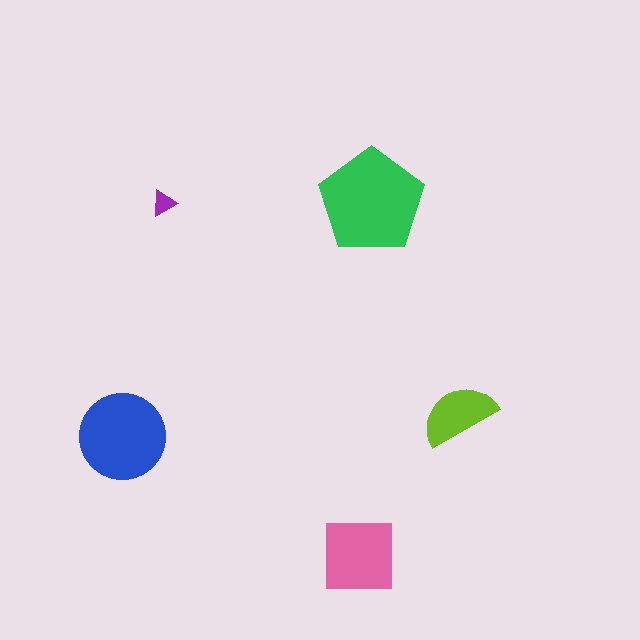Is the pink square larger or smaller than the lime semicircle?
Larger.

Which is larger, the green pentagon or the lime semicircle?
The green pentagon.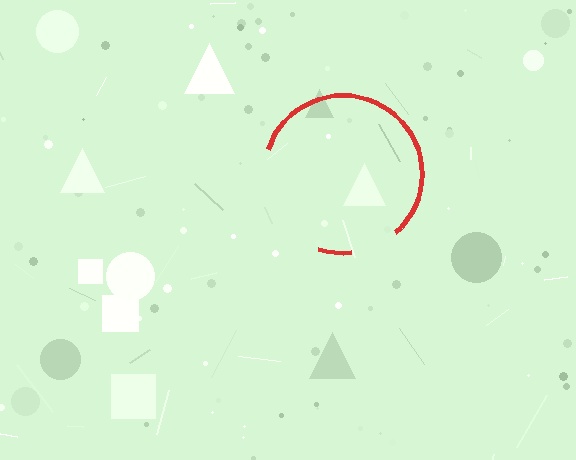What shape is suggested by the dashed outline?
The dashed outline suggests a circle.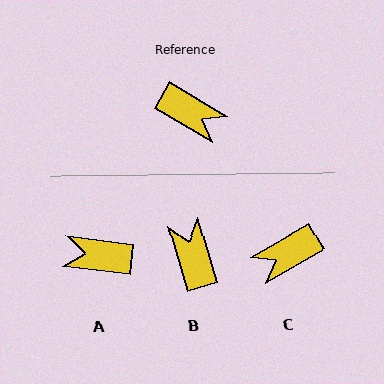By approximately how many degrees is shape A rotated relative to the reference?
Approximately 157 degrees clockwise.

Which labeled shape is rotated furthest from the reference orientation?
A, about 157 degrees away.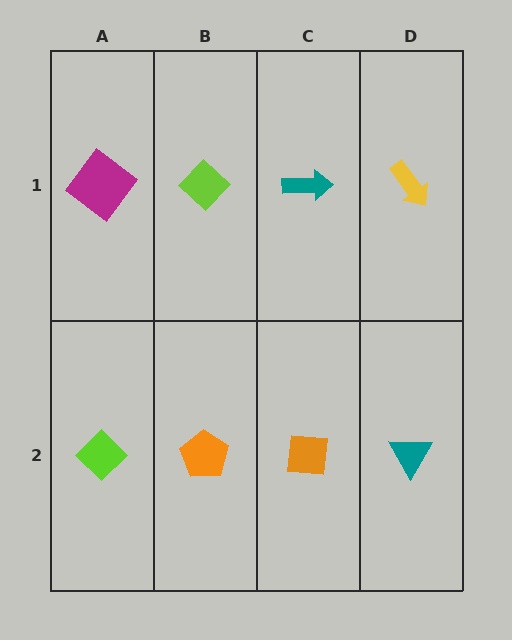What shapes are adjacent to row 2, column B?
A lime diamond (row 1, column B), a lime diamond (row 2, column A), an orange square (row 2, column C).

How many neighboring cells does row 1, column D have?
2.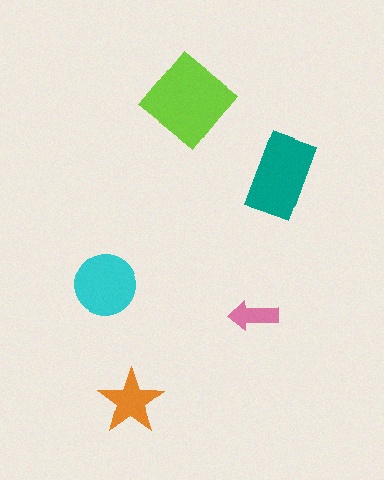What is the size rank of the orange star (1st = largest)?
4th.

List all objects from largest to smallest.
The lime diamond, the teal rectangle, the cyan circle, the orange star, the pink arrow.